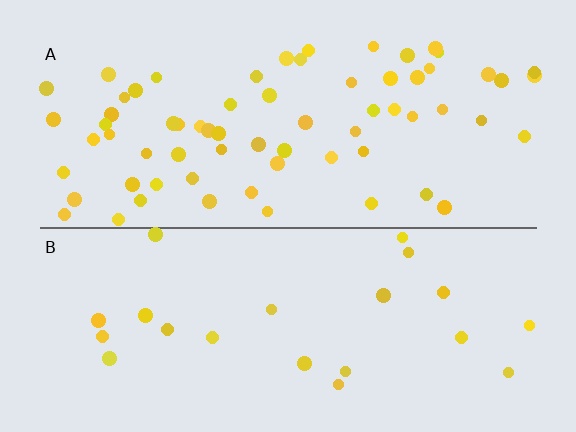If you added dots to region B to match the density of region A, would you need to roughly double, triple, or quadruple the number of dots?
Approximately triple.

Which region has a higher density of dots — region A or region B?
A (the top).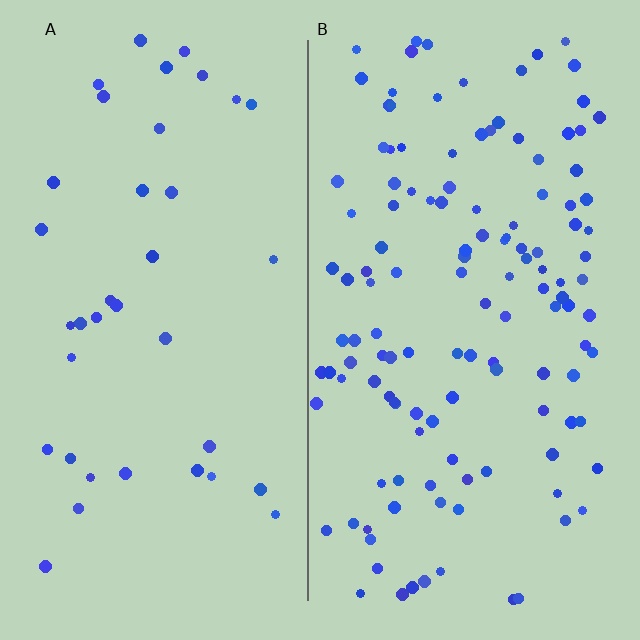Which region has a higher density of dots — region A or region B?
B (the right).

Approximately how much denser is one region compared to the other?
Approximately 3.5× — region B over region A.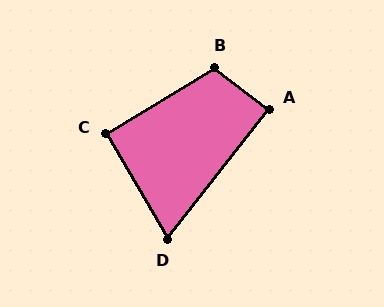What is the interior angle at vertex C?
Approximately 91 degrees (approximately right).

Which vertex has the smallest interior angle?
D, at approximately 69 degrees.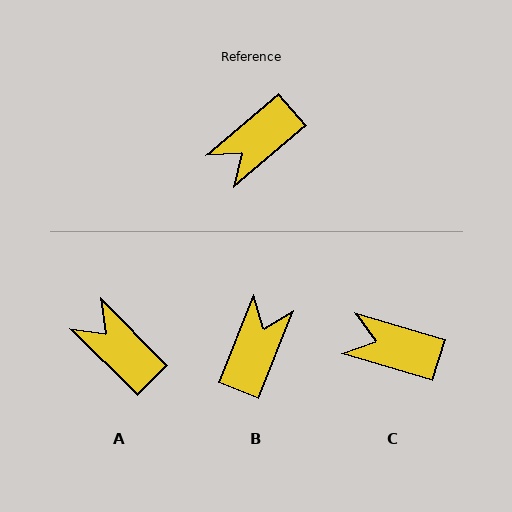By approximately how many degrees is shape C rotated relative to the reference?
Approximately 58 degrees clockwise.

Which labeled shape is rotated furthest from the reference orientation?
B, about 152 degrees away.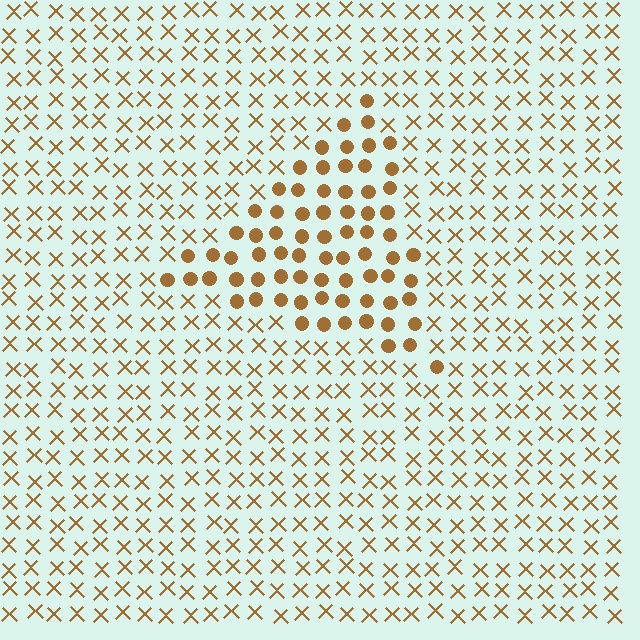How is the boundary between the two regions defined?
The boundary is defined by a change in element shape: circles inside vs. X marks outside. All elements share the same color and spacing.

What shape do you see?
I see a triangle.